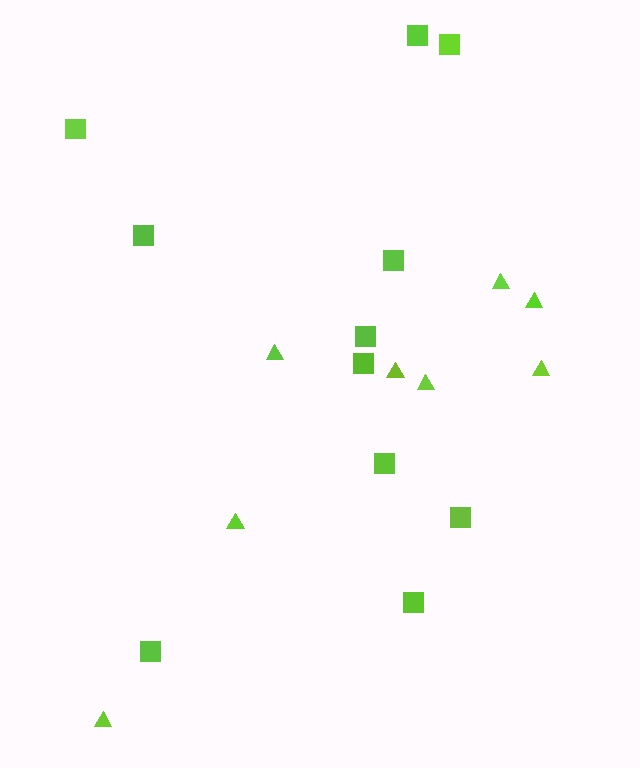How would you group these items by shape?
There are 2 groups: one group of squares (11) and one group of triangles (8).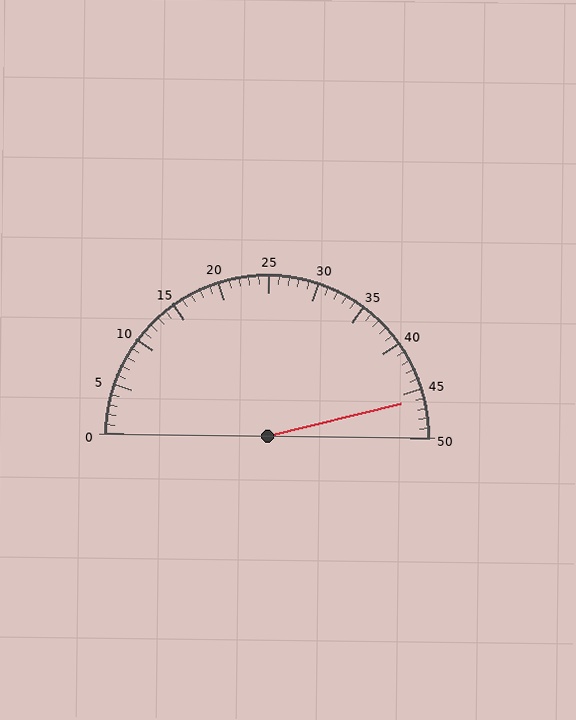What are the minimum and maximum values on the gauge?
The gauge ranges from 0 to 50.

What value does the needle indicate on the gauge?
The needle indicates approximately 46.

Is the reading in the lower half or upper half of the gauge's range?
The reading is in the upper half of the range (0 to 50).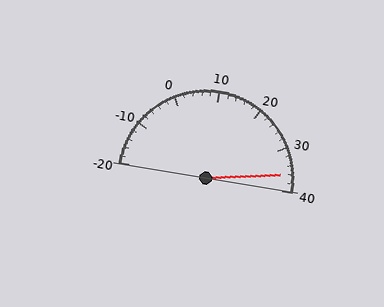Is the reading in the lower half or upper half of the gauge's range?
The reading is in the upper half of the range (-20 to 40).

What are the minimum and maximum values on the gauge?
The gauge ranges from -20 to 40.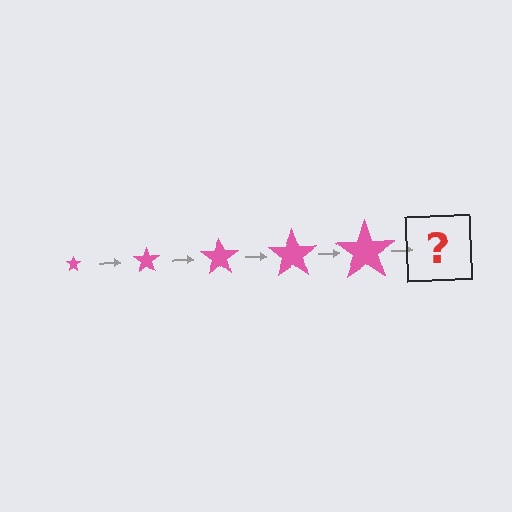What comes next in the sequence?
The next element should be a pink star, larger than the previous one.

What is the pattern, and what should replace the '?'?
The pattern is that the star gets progressively larger each step. The '?' should be a pink star, larger than the previous one.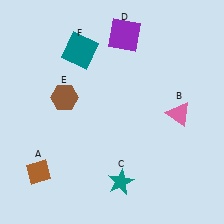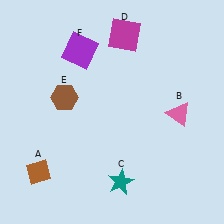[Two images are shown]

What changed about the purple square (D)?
In Image 1, D is purple. In Image 2, it changed to magenta.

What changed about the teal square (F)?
In Image 1, F is teal. In Image 2, it changed to purple.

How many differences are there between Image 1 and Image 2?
There are 2 differences between the two images.